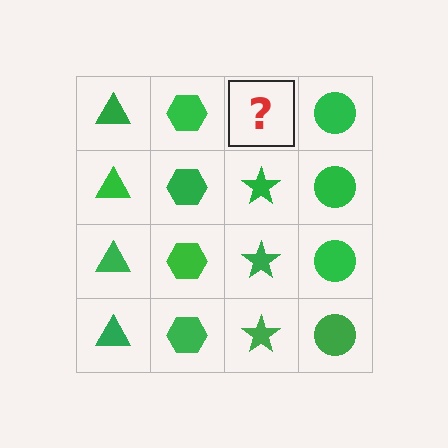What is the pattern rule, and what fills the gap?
The rule is that each column has a consistent shape. The gap should be filled with a green star.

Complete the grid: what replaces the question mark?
The question mark should be replaced with a green star.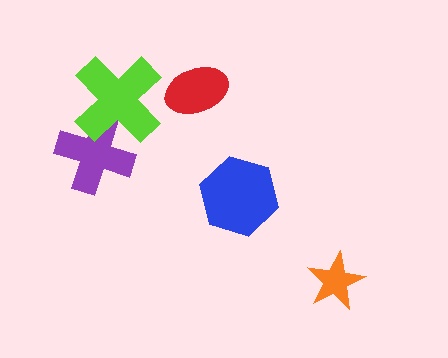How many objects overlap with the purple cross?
1 object overlaps with the purple cross.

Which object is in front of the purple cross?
The lime cross is in front of the purple cross.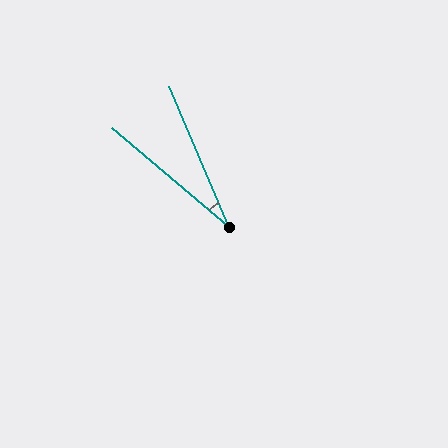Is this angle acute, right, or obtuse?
It is acute.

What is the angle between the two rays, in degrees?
Approximately 27 degrees.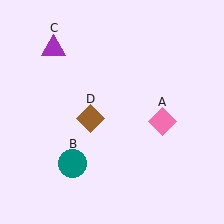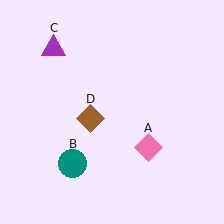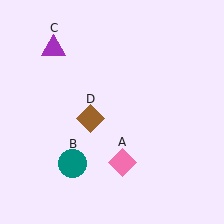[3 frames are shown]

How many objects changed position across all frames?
1 object changed position: pink diamond (object A).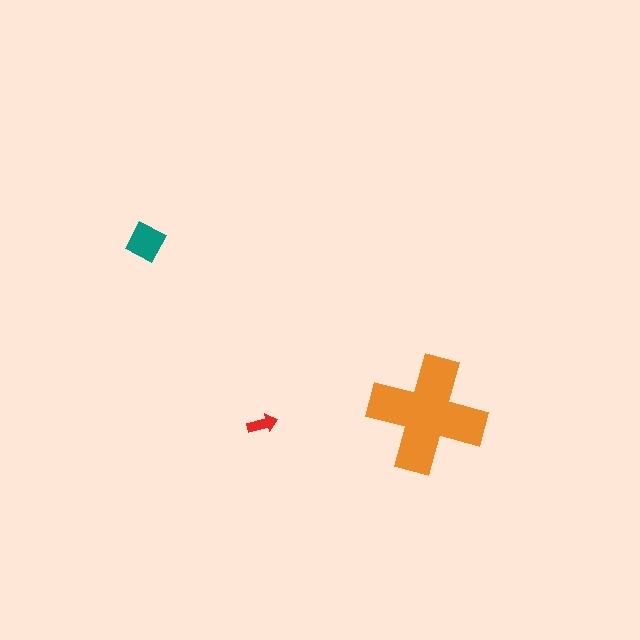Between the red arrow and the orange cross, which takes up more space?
The orange cross.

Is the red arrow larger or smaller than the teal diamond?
Smaller.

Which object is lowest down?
The red arrow is bottommost.